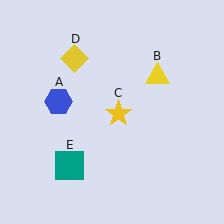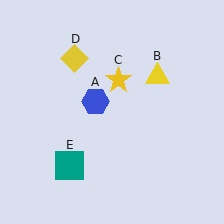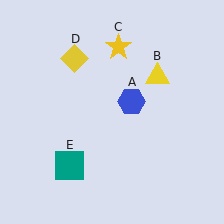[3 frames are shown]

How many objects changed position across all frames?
2 objects changed position: blue hexagon (object A), yellow star (object C).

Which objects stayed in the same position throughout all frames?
Yellow triangle (object B) and yellow diamond (object D) and teal square (object E) remained stationary.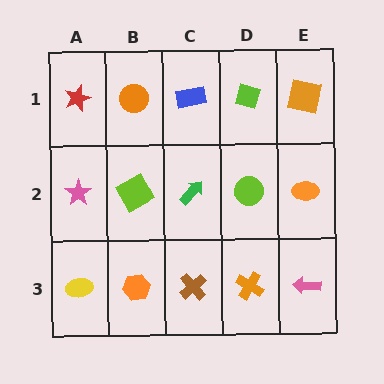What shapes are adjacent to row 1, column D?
A lime circle (row 2, column D), a blue rectangle (row 1, column C), an orange square (row 1, column E).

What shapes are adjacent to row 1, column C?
A green arrow (row 2, column C), an orange circle (row 1, column B), a lime diamond (row 1, column D).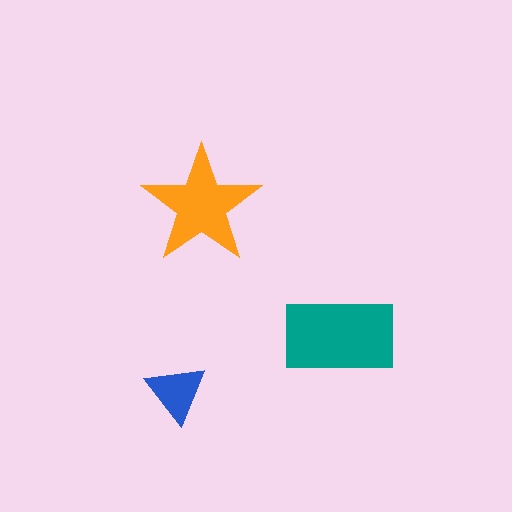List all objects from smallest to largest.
The blue triangle, the orange star, the teal rectangle.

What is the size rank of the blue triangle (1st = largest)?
3rd.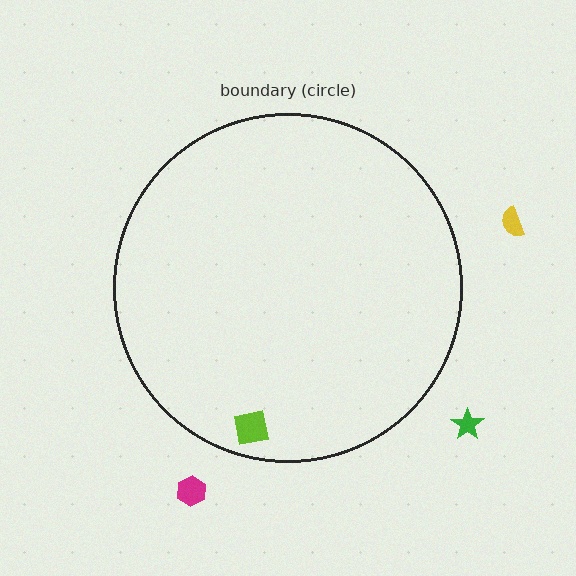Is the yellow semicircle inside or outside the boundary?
Outside.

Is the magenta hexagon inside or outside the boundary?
Outside.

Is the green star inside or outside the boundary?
Outside.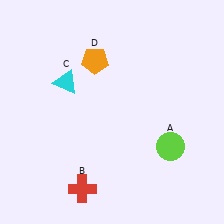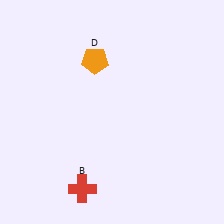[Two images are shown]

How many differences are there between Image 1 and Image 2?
There are 2 differences between the two images.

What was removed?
The lime circle (A), the cyan triangle (C) were removed in Image 2.